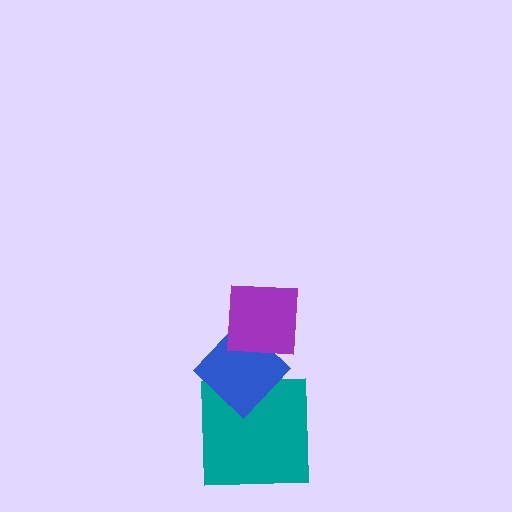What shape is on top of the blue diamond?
The purple square is on top of the blue diamond.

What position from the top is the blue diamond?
The blue diamond is 2nd from the top.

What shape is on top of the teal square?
The blue diamond is on top of the teal square.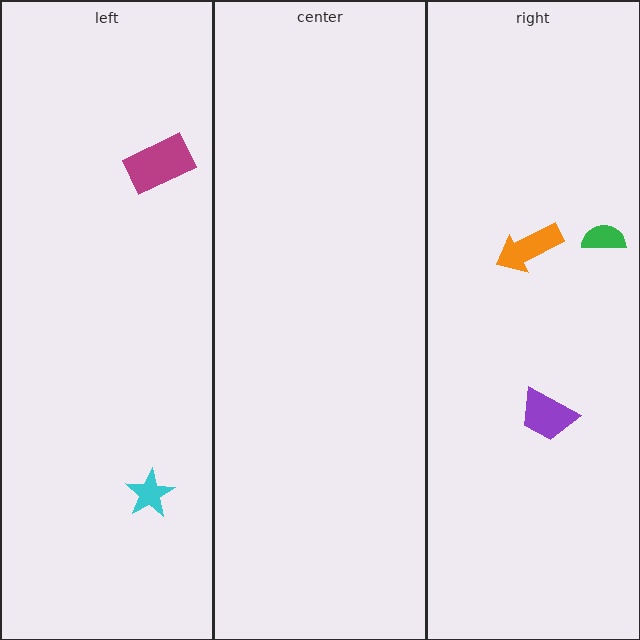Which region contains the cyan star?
The left region.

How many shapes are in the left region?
2.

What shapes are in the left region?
The magenta rectangle, the cyan star.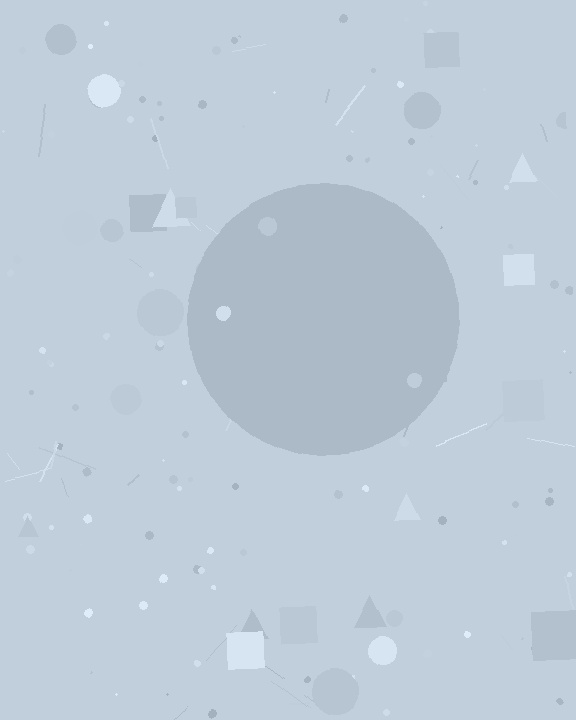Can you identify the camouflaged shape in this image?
The camouflaged shape is a circle.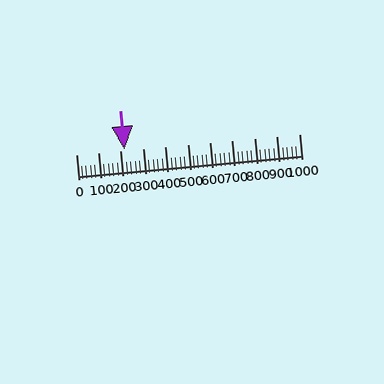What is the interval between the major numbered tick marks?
The major tick marks are spaced 100 units apart.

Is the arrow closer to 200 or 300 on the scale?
The arrow is closer to 200.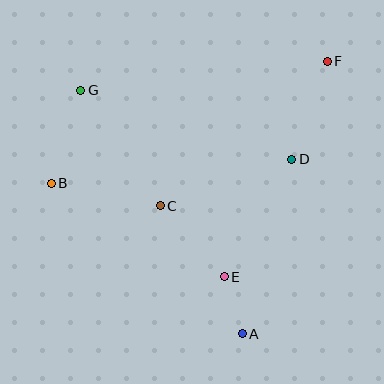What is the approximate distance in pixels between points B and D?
The distance between B and D is approximately 242 pixels.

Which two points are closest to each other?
Points A and E are closest to each other.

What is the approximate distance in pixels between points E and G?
The distance between E and G is approximately 235 pixels.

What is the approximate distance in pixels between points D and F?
The distance between D and F is approximately 104 pixels.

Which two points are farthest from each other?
Points B and F are farthest from each other.